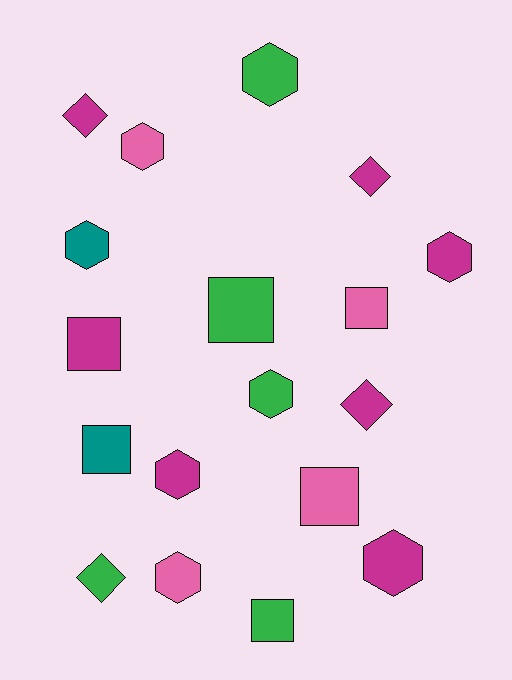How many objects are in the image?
There are 18 objects.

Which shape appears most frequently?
Hexagon, with 8 objects.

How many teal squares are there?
There is 1 teal square.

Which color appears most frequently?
Magenta, with 7 objects.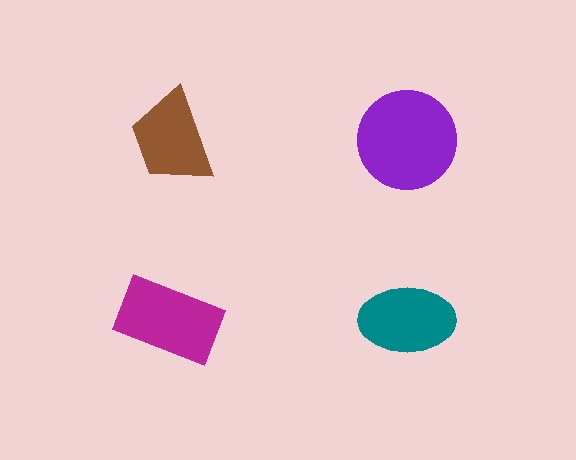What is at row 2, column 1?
A magenta rectangle.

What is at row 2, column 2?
A teal ellipse.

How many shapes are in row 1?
2 shapes.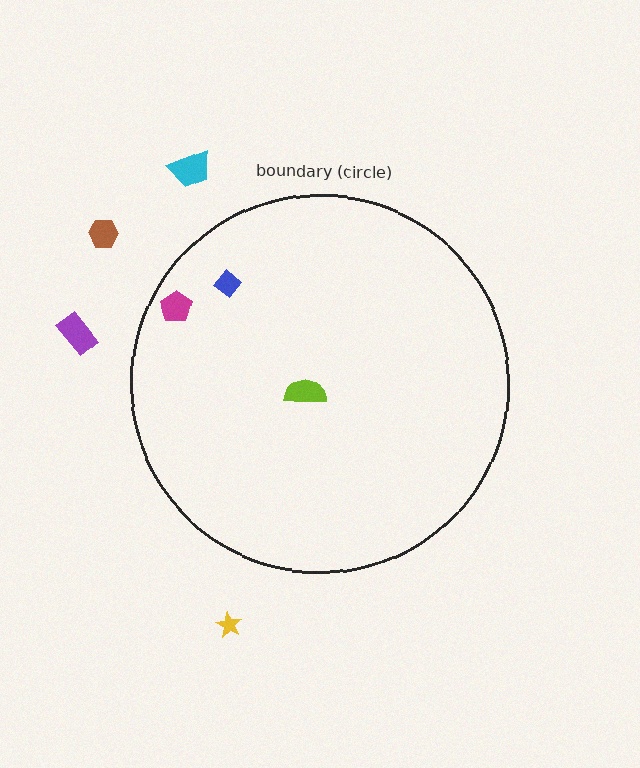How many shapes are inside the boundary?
3 inside, 4 outside.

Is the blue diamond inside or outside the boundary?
Inside.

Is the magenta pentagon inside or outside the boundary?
Inside.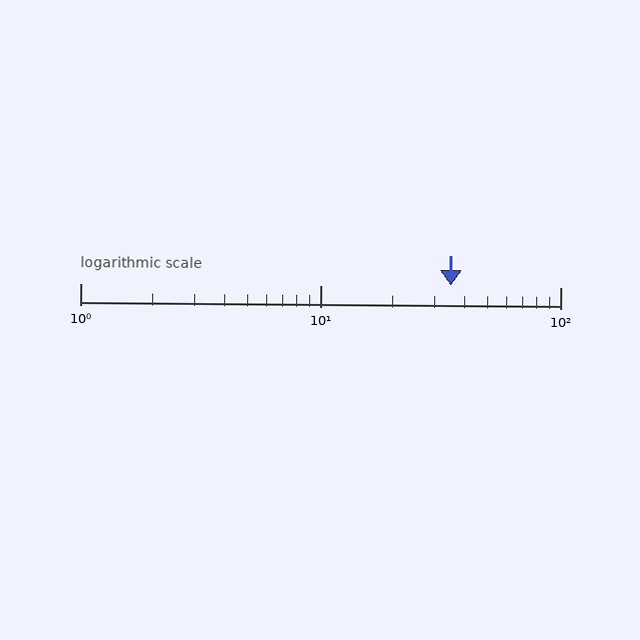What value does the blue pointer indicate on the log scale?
The pointer indicates approximately 35.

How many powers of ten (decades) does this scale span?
The scale spans 2 decades, from 1 to 100.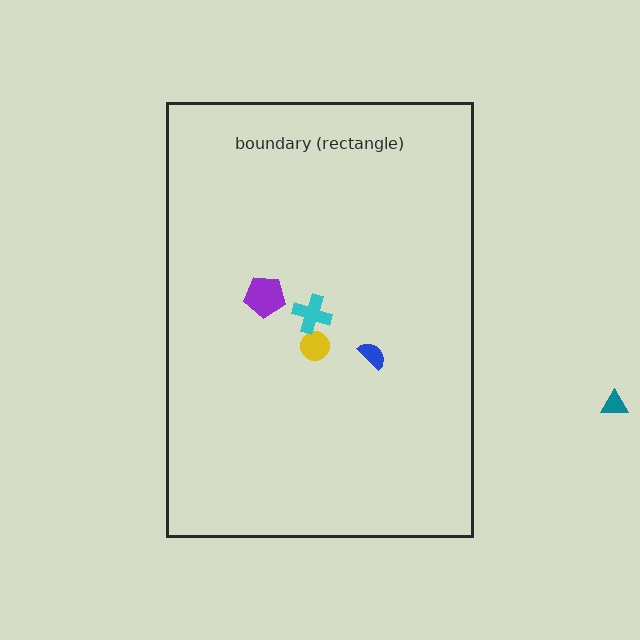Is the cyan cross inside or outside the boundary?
Inside.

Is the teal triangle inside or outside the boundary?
Outside.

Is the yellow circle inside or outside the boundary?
Inside.